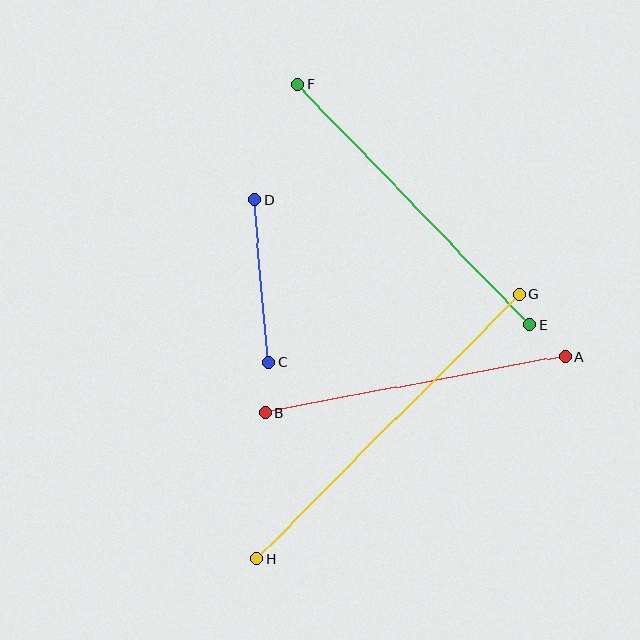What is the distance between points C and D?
The distance is approximately 163 pixels.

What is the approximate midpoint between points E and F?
The midpoint is at approximately (414, 205) pixels.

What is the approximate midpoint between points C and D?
The midpoint is at approximately (261, 281) pixels.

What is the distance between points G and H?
The distance is approximately 372 pixels.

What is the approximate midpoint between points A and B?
The midpoint is at approximately (415, 384) pixels.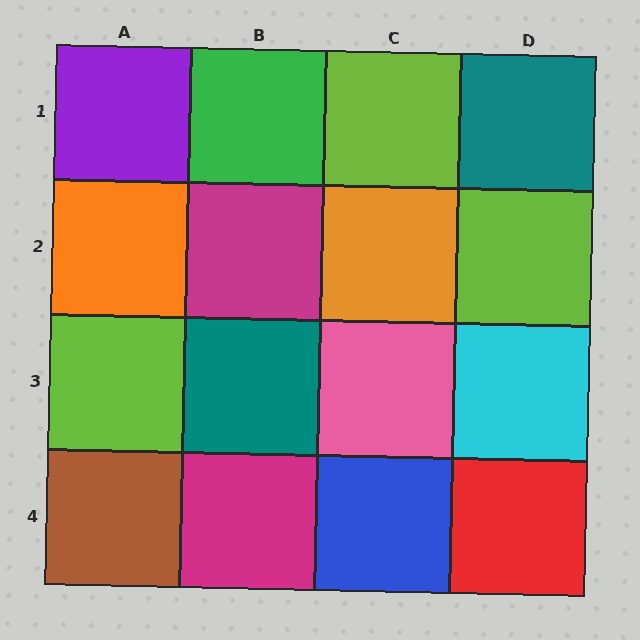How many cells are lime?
3 cells are lime.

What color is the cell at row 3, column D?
Cyan.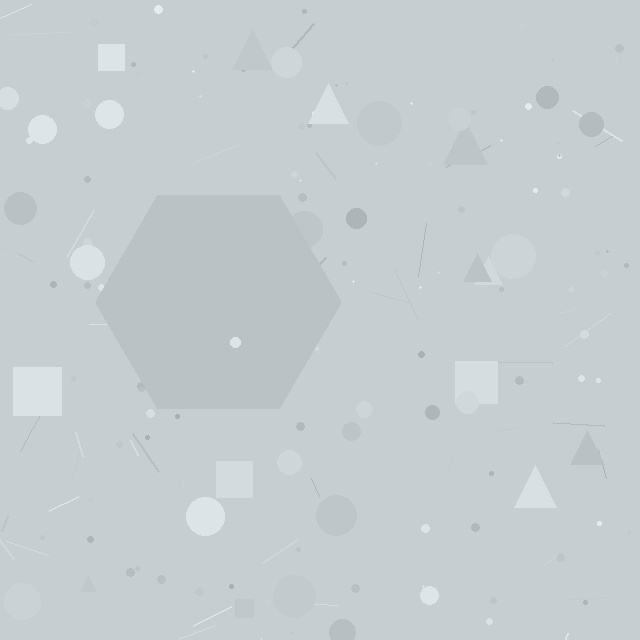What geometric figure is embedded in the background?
A hexagon is embedded in the background.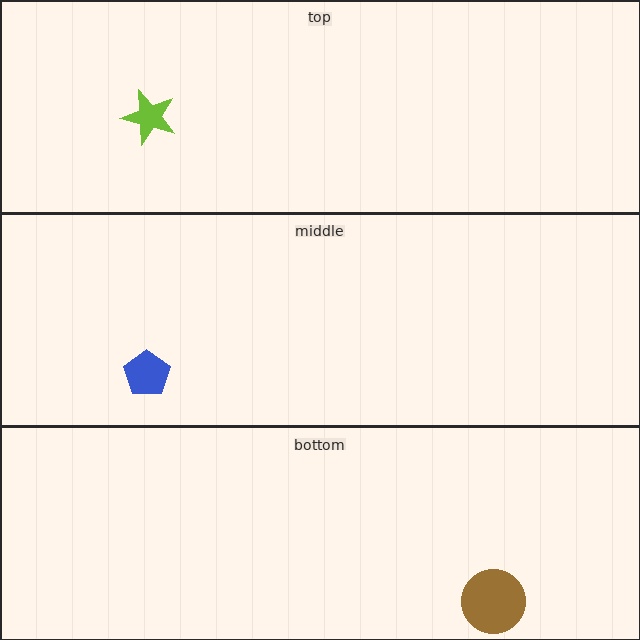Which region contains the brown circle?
The bottom region.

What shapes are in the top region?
The lime star.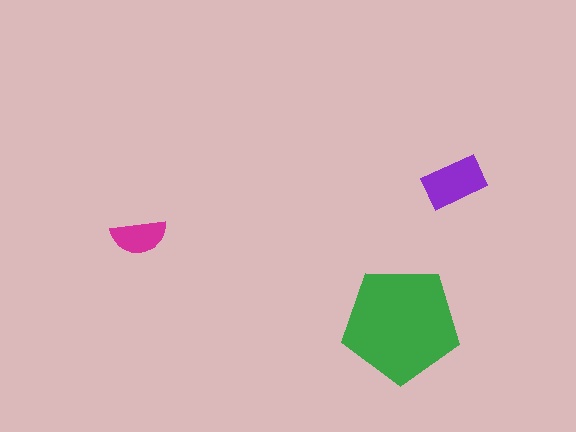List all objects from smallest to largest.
The magenta semicircle, the purple rectangle, the green pentagon.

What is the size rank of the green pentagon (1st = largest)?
1st.